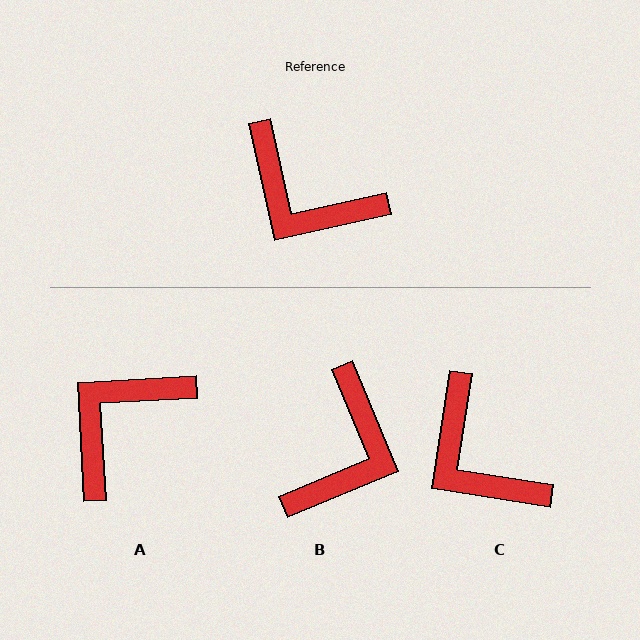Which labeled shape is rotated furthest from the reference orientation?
B, about 100 degrees away.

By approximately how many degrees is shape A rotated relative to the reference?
Approximately 100 degrees clockwise.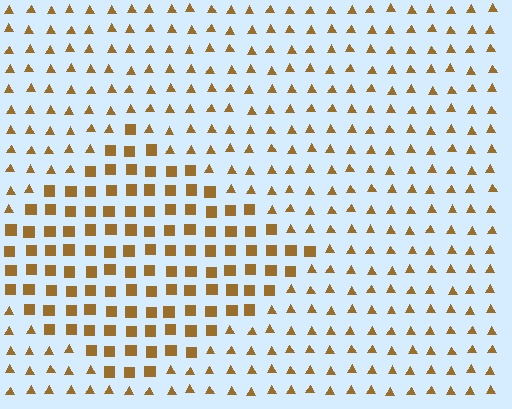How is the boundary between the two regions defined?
The boundary is defined by a change in element shape: squares inside vs. triangles outside. All elements share the same color and spacing.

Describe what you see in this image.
The image is filled with small brown elements arranged in a uniform grid. A diamond-shaped region contains squares, while the surrounding area contains triangles. The boundary is defined purely by the change in element shape.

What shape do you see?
I see a diamond.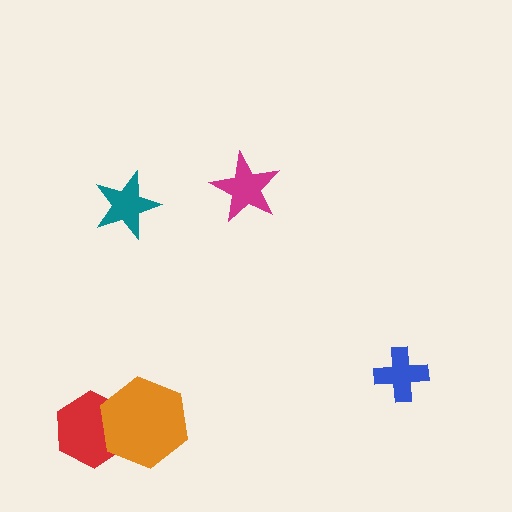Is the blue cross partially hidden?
No, no other shape covers it.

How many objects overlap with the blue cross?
0 objects overlap with the blue cross.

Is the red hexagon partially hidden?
Yes, it is partially covered by another shape.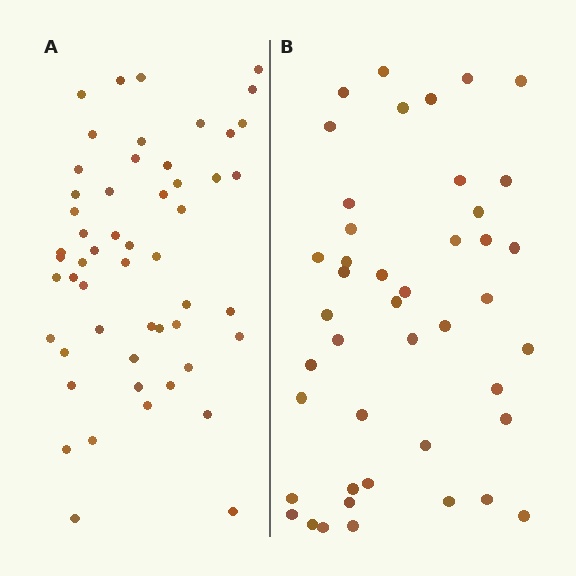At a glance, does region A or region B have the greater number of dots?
Region A (the left region) has more dots.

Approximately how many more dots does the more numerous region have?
Region A has roughly 8 or so more dots than region B.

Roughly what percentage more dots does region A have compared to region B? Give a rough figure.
About 20% more.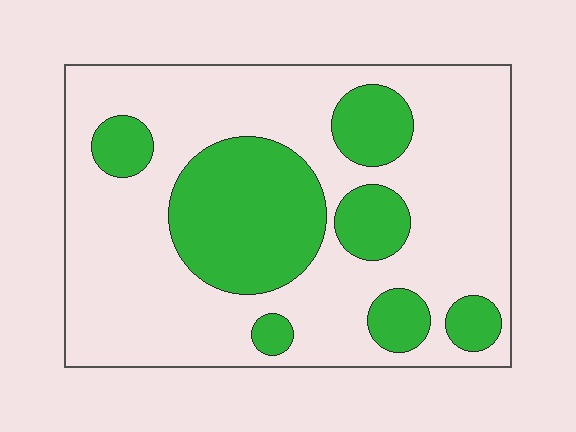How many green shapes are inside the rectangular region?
7.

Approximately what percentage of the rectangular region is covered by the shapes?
Approximately 30%.